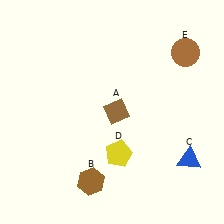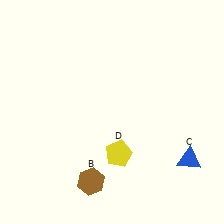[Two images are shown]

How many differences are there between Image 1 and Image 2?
There are 2 differences between the two images.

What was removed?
The brown circle (E), the brown diamond (A) were removed in Image 2.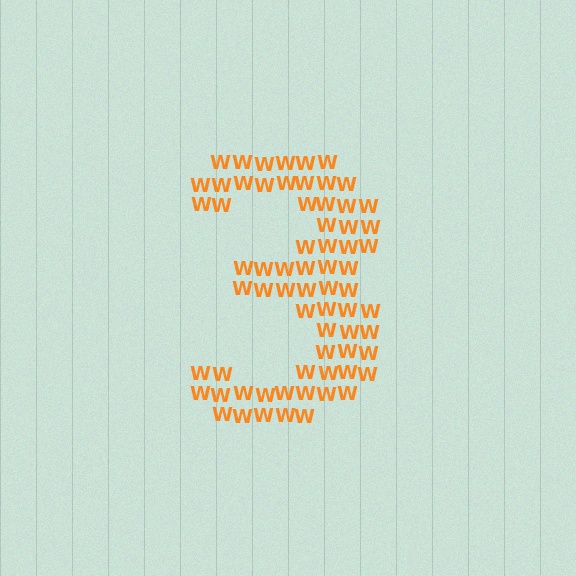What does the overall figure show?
The overall figure shows the digit 3.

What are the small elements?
The small elements are letter W's.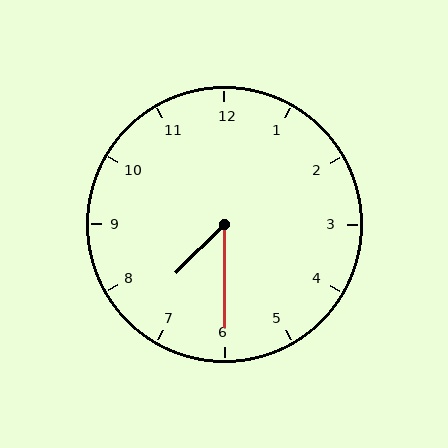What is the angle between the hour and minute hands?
Approximately 45 degrees.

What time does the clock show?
7:30.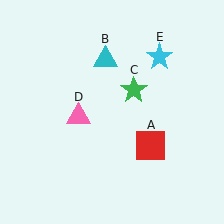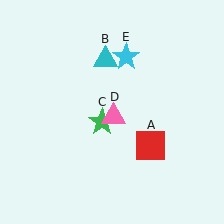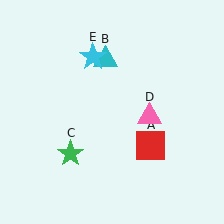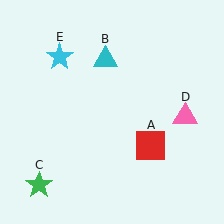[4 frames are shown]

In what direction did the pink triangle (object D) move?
The pink triangle (object D) moved right.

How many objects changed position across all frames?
3 objects changed position: green star (object C), pink triangle (object D), cyan star (object E).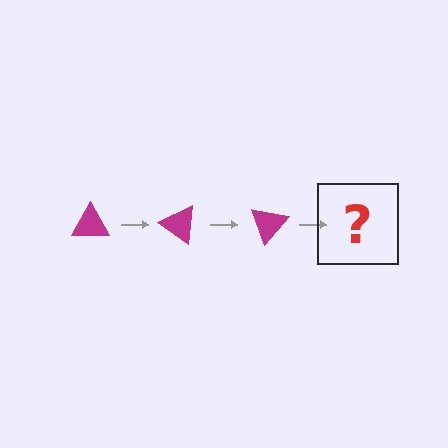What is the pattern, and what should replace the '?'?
The pattern is that the triangle rotates 35 degrees each step. The '?' should be a magenta triangle rotated 105 degrees.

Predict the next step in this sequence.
The next step is a magenta triangle rotated 105 degrees.